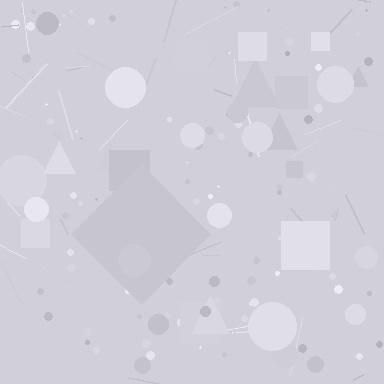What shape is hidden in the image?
A diamond is hidden in the image.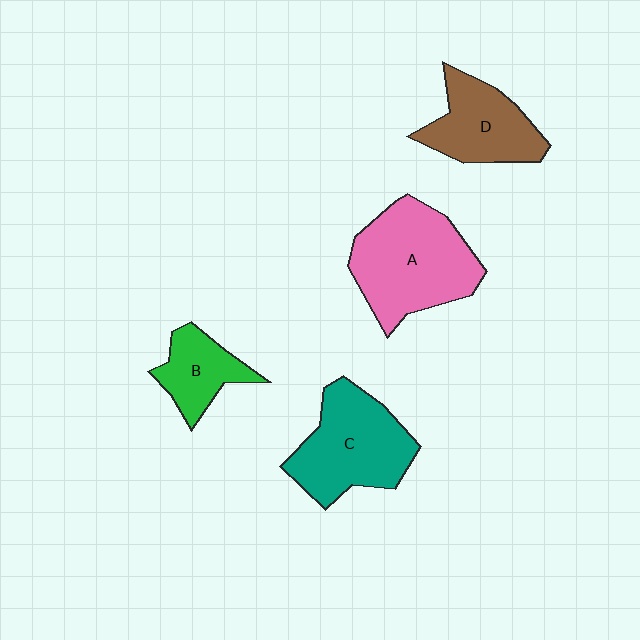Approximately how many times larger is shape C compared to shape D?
Approximately 1.3 times.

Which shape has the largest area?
Shape A (pink).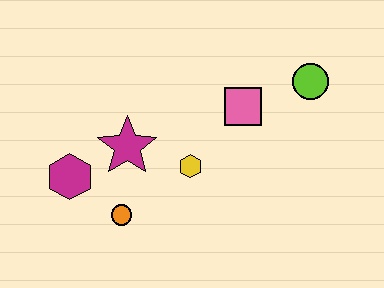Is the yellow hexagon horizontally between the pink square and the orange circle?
Yes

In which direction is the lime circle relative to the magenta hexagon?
The lime circle is to the right of the magenta hexagon.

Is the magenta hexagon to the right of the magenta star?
No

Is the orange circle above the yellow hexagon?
No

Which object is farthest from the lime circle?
The magenta hexagon is farthest from the lime circle.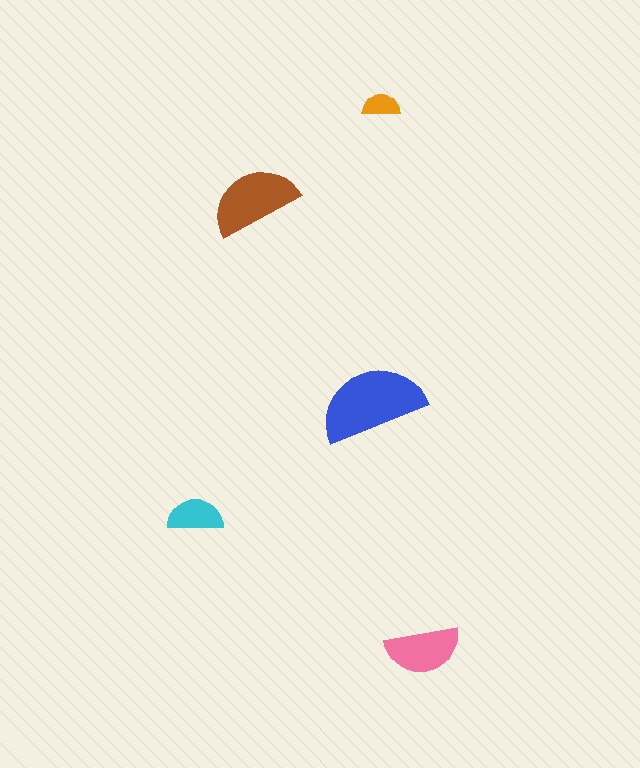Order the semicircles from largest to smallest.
the blue one, the brown one, the pink one, the cyan one, the orange one.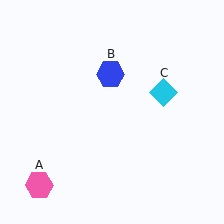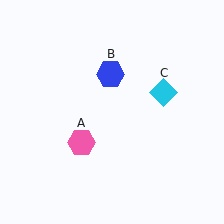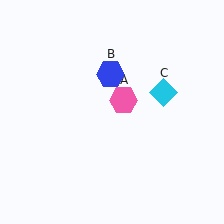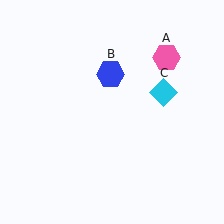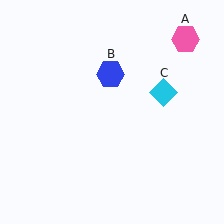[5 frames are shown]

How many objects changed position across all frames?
1 object changed position: pink hexagon (object A).